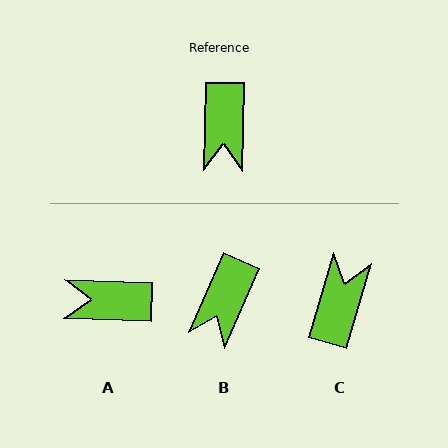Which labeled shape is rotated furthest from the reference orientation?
C, about 165 degrees away.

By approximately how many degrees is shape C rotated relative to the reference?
Approximately 165 degrees counter-clockwise.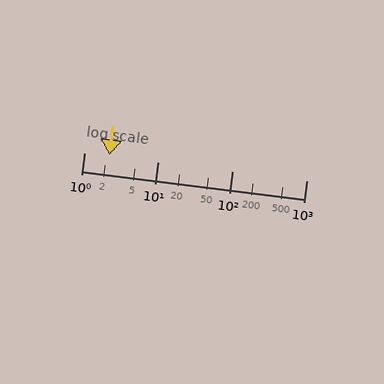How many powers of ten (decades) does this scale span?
The scale spans 3 decades, from 1 to 1000.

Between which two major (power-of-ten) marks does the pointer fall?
The pointer is between 1 and 10.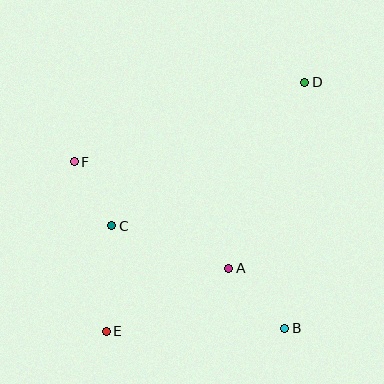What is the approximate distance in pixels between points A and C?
The distance between A and C is approximately 125 pixels.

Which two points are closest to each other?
Points C and F are closest to each other.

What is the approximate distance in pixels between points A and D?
The distance between A and D is approximately 201 pixels.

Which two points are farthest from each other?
Points D and E are farthest from each other.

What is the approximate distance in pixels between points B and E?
The distance between B and E is approximately 178 pixels.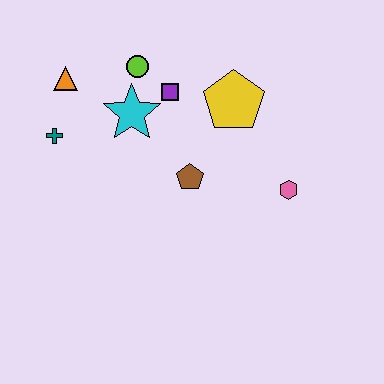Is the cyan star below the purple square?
Yes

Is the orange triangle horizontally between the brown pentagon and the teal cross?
Yes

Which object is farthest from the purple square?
The pink hexagon is farthest from the purple square.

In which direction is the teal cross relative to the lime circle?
The teal cross is to the left of the lime circle.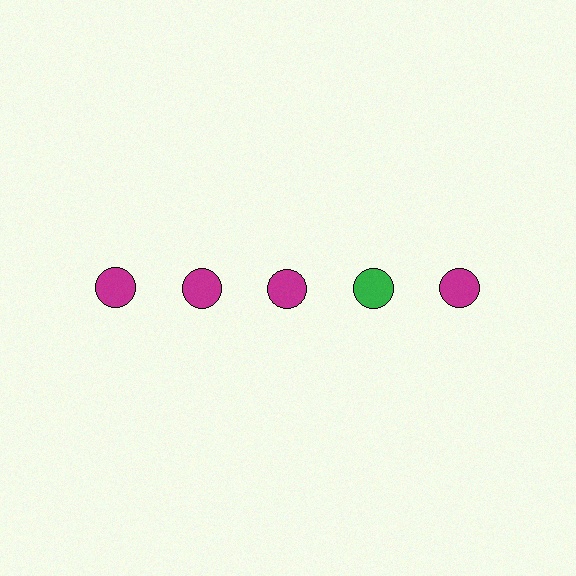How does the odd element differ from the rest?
It has a different color: green instead of magenta.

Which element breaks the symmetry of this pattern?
The green circle in the top row, second from right column breaks the symmetry. All other shapes are magenta circles.